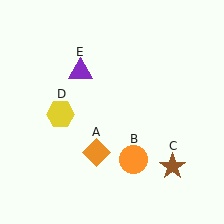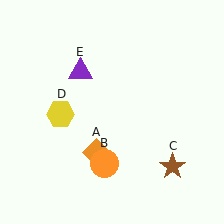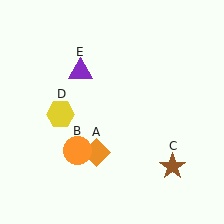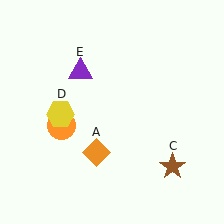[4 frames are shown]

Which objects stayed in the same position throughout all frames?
Orange diamond (object A) and brown star (object C) and yellow hexagon (object D) and purple triangle (object E) remained stationary.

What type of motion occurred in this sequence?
The orange circle (object B) rotated clockwise around the center of the scene.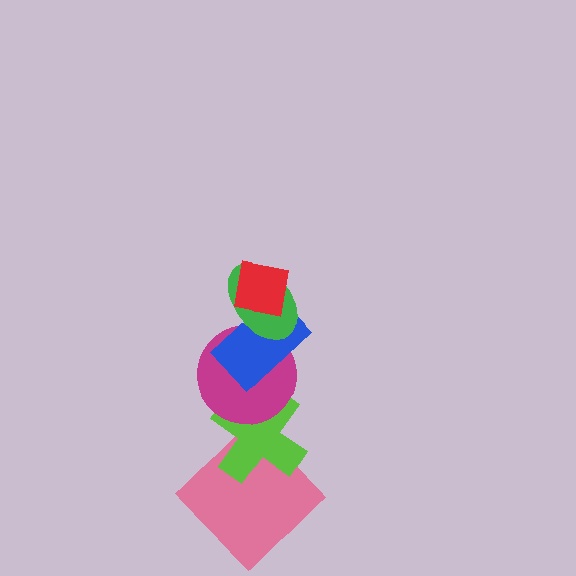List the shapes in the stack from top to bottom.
From top to bottom: the red square, the green ellipse, the blue rectangle, the magenta circle, the lime cross, the pink diamond.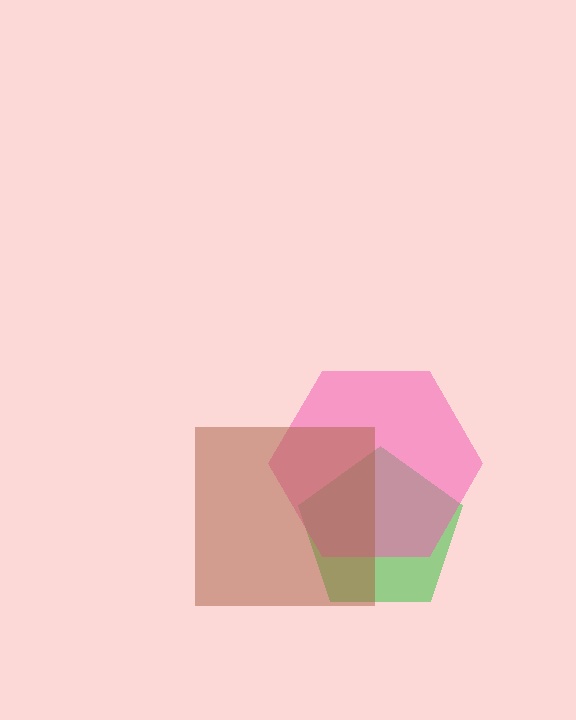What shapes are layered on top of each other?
The layered shapes are: a green pentagon, a pink hexagon, a brown square.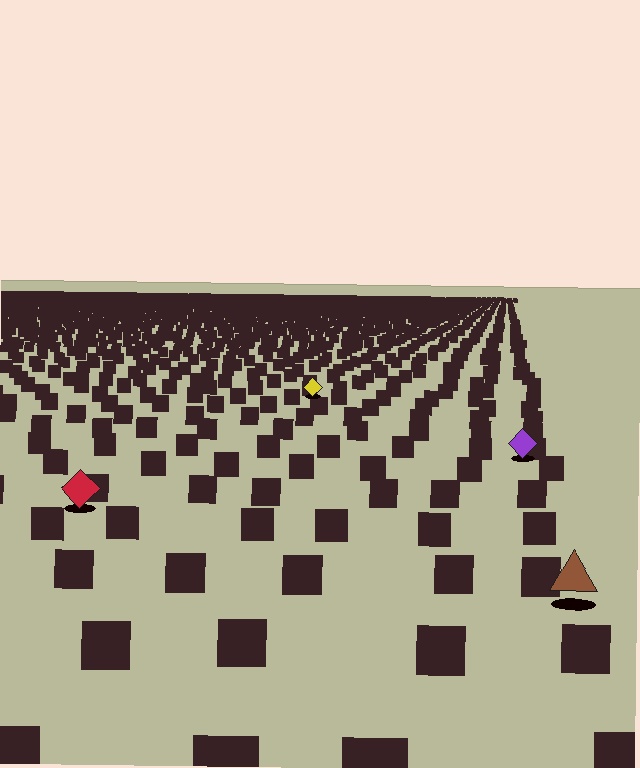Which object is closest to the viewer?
The brown triangle is closest. The texture marks near it are larger and more spread out.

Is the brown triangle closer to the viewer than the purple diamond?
Yes. The brown triangle is closer — you can tell from the texture gradient: the ground texture is coarser near it.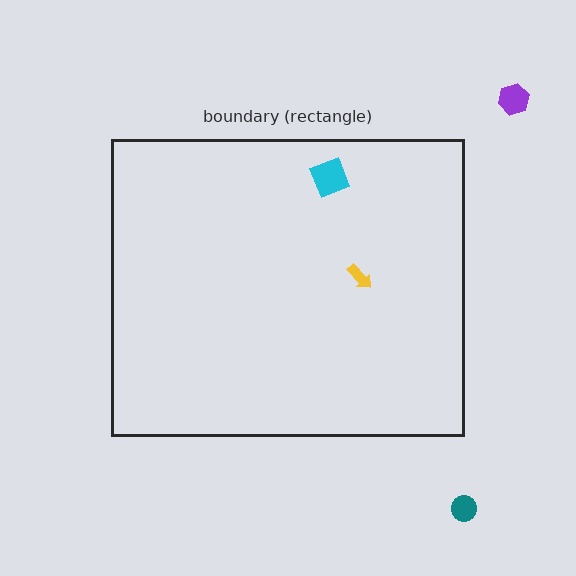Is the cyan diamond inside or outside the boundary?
Inside.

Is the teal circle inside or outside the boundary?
Outside.